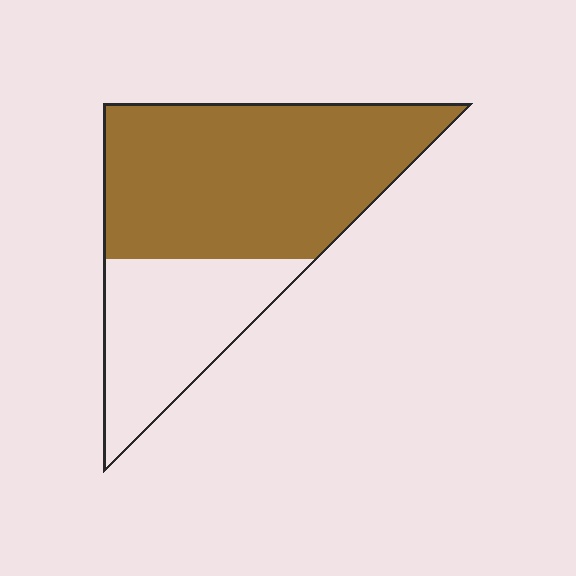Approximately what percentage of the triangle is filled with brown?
Approximately 65%.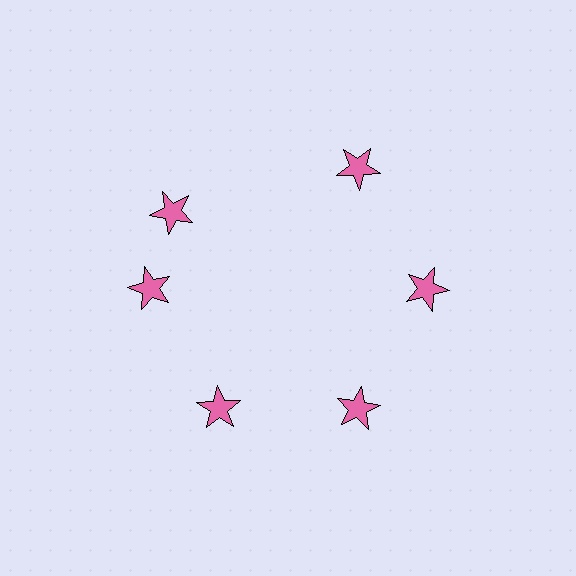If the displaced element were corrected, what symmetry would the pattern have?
It would have 6-fold rotational symmetry — the pattern would map onto itself every 60 degrees.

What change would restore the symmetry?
The symmetry would be restored by rotating it back into even spacing with its neighbors so that all 6 stars sit at equal angles and equal distance from the center.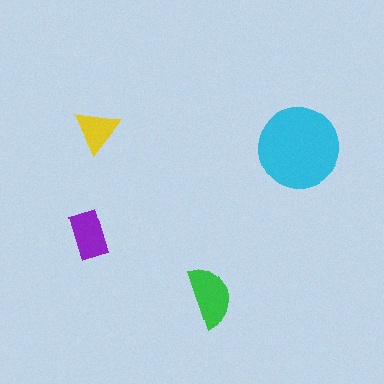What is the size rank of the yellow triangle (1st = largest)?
4th.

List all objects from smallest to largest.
The yellow triangle, the purple rectangle, the green semicircle, the cyan circle.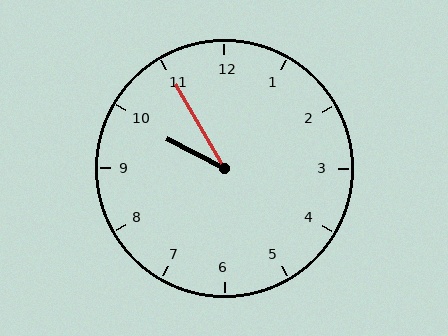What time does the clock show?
9:55.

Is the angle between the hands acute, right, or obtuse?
It is acute.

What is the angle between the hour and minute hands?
Approximately 32 degrees.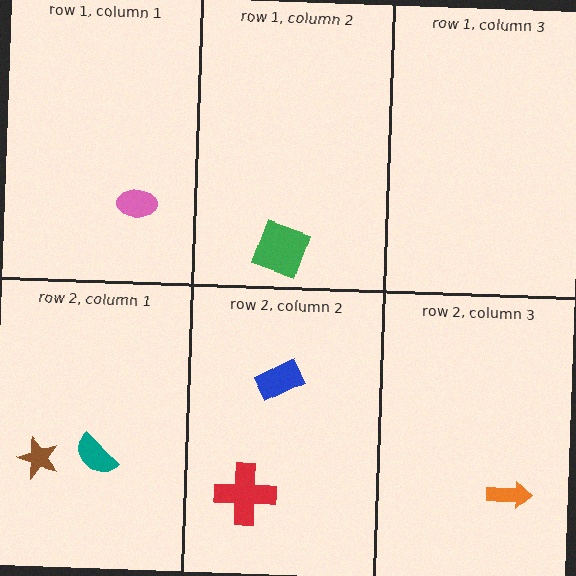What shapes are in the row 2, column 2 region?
The red cross, the blue rectangle.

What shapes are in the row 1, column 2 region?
The green square.